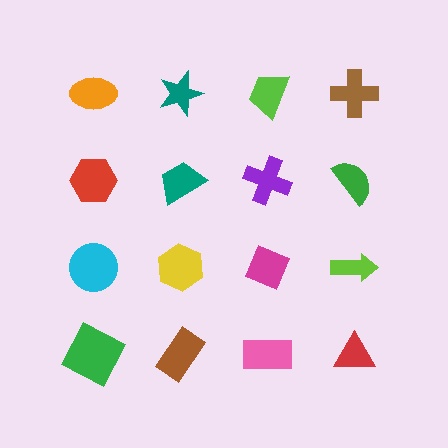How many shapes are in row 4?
4 shapes.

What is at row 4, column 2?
A brown rectangle.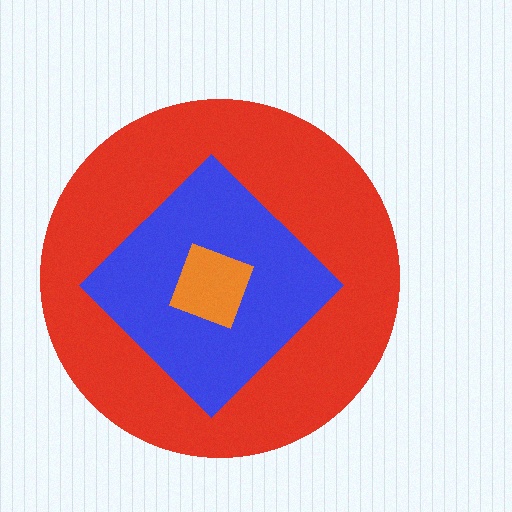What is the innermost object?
The orange square.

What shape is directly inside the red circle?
The blue diamond.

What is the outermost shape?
The red circle.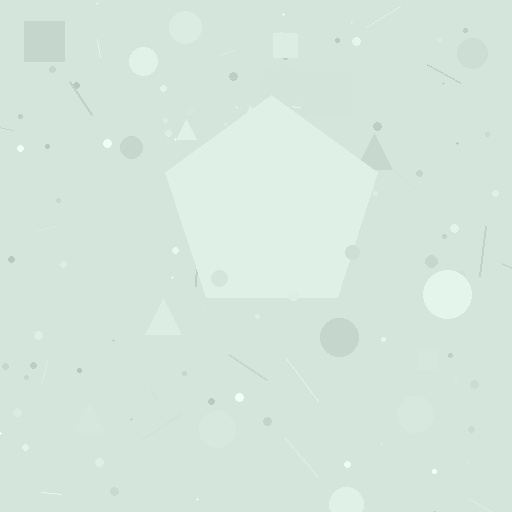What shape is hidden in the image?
A pentagon is hidden in the image.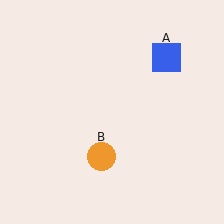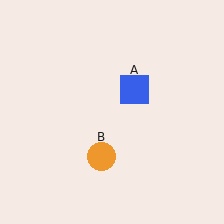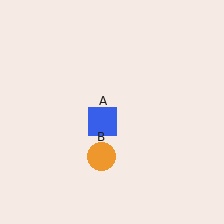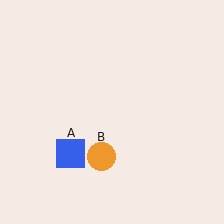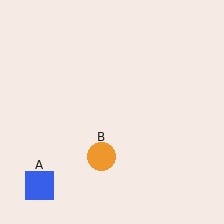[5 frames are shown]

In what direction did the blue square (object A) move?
The blue square (object A) moved down and to the left.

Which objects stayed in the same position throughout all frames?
Orange circle (object B) remained stationary.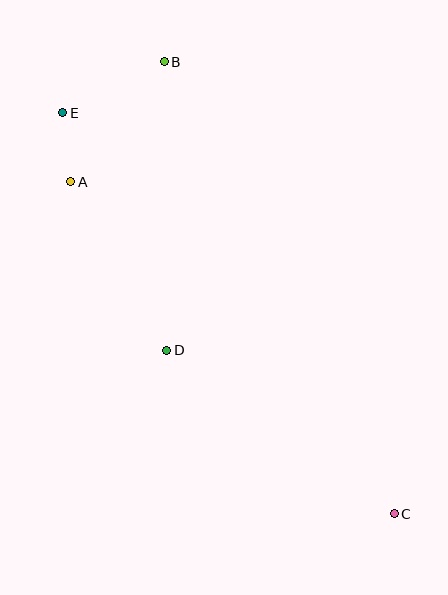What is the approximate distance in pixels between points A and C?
The distance between A and C is approximately 464 pixels.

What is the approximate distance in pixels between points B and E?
The distance between B and E is approximately 114 pixels.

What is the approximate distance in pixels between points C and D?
The distance between C and D is approximately 280 pixels.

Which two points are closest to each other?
Points A and E are closest to each other.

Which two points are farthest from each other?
Points C and E are farthest from each other.